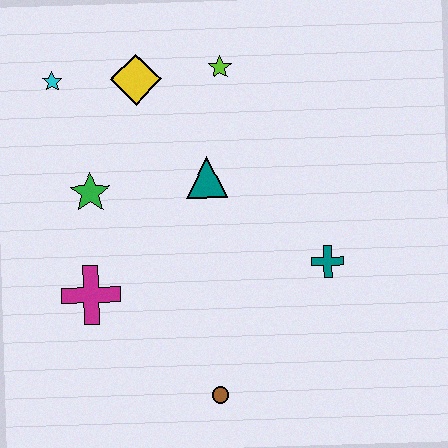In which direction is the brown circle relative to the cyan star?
The brown circle is below the cyan star.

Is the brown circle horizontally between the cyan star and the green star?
No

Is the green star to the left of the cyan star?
No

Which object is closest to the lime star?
The yellow diamond is closest to the lime star.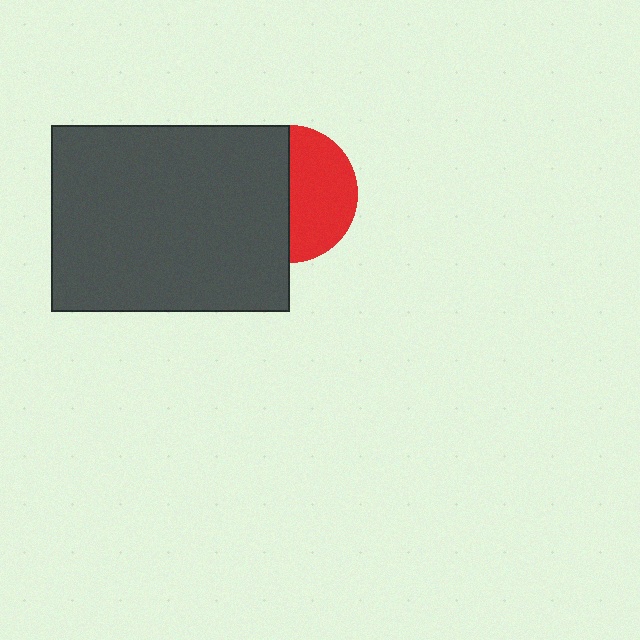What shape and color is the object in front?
The object in front is a dark gray rectangle.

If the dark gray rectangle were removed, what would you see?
You would see the complete red circle.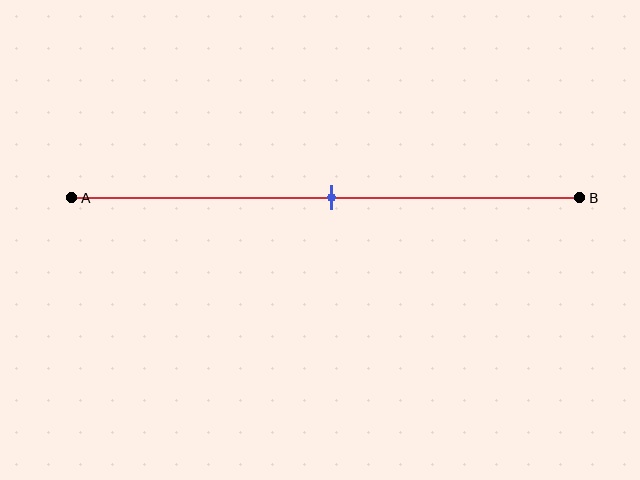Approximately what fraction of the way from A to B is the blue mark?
The blue mark is approximately 50% of the way from A to B.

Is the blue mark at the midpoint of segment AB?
Yes, the mark is approximately at the midpoint.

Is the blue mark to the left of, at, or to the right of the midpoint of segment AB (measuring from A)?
The blue mark is approximately at the midpoint of segment AB.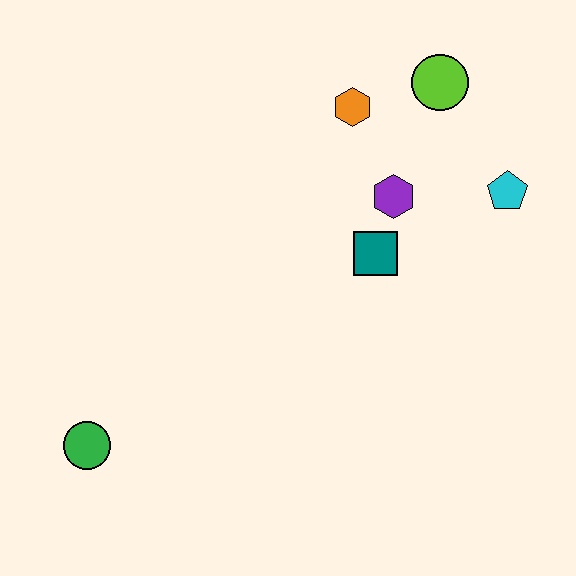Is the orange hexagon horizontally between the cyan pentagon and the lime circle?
No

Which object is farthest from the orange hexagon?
The green circle is farthest from the orange hexagon.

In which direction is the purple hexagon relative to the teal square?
The purple hexagon is above the teal square.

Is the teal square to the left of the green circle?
No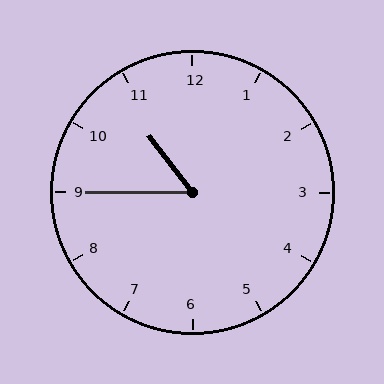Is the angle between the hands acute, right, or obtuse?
It is acute.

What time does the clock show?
10:45.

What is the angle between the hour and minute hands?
Approximately 52 degrees.